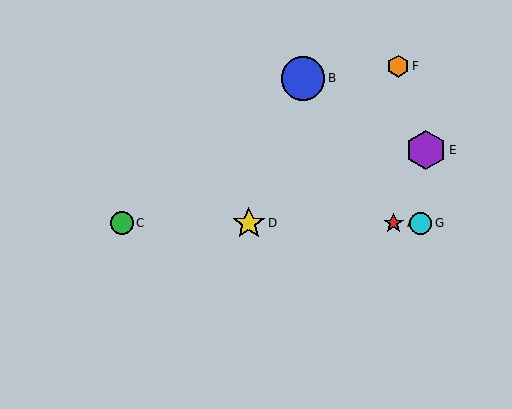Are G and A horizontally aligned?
Yes, both are at y≈223.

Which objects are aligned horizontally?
Objects A, C, D, G are aligned horizontally.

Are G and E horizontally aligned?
No, G is at y≈223 and E is at y≈150.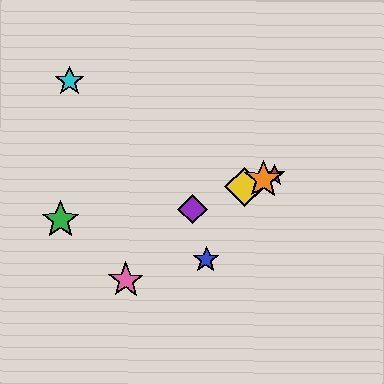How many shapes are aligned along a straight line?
4 shapes (the red star, the yellow diamond, the purple diamond, the orange star) are aligned along a straight line.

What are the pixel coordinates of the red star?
The red star is at (274, 175).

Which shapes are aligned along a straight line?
The red star, the yellow diamond, the purple diamond, the orange star are aligned along a straight line.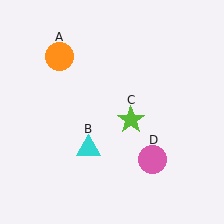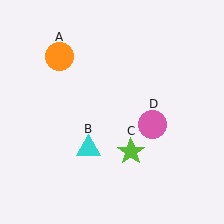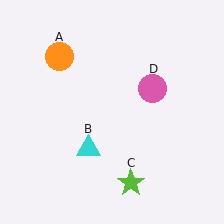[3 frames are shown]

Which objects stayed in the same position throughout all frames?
Orange circle (object A) and cyan triangle (object B) remained stationary.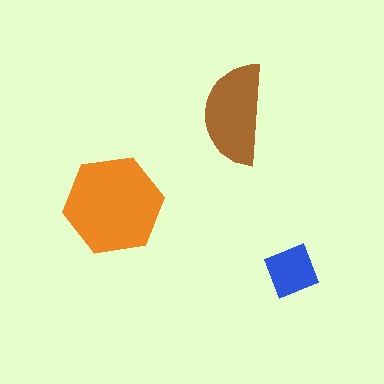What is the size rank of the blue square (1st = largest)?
3rd.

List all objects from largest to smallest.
The orange hexagon, the brown semicircle, the blue square.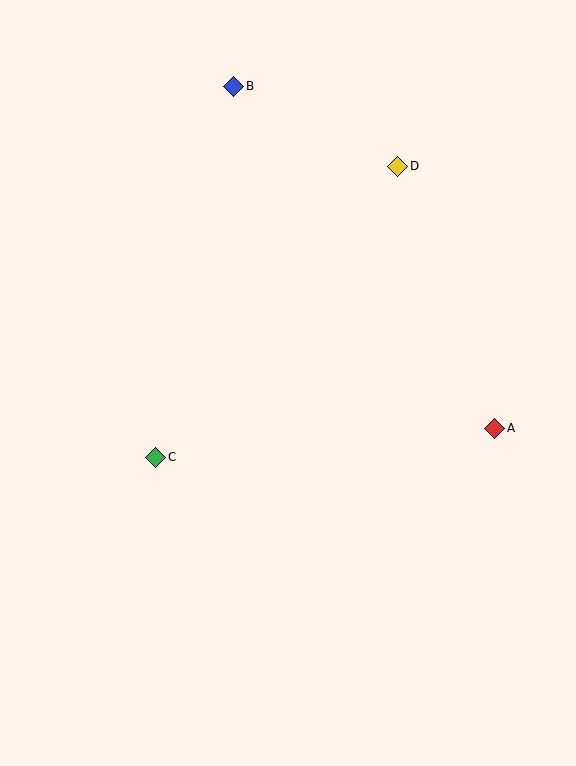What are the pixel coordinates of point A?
Point A is at (495, 428).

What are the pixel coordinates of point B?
Point B is at (234, 86).